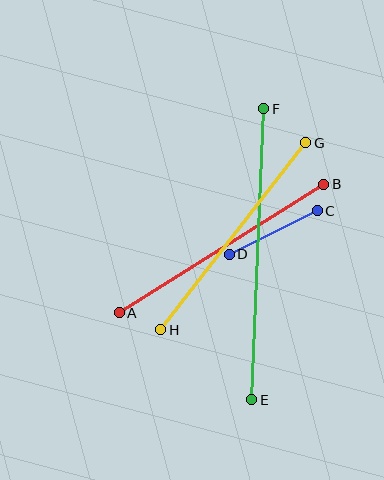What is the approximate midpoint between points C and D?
The midpoint is at approximately (273, 233) pixels.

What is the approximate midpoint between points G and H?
The midpoint is at approximately (233, 236) pixels.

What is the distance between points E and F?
The distance is approximately 291 pixels.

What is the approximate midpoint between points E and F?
The midpoint is at approximately (258, 254) pixels.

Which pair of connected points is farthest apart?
Points E and F are farthest apart.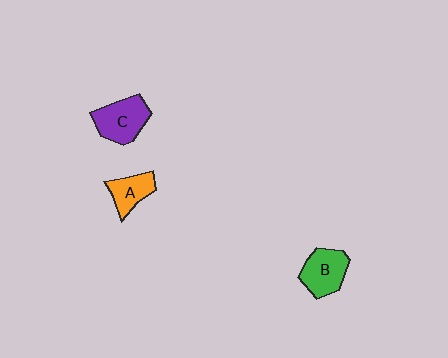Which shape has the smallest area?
Shape A (orange).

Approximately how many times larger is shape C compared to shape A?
Approximately 1.4 times.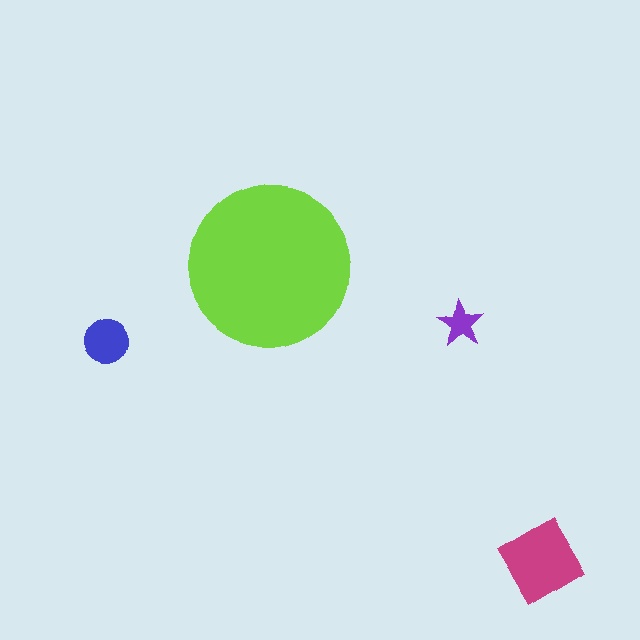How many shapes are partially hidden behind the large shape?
0 shapes are partially hidden.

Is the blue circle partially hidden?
No, the blue circle is fully visible.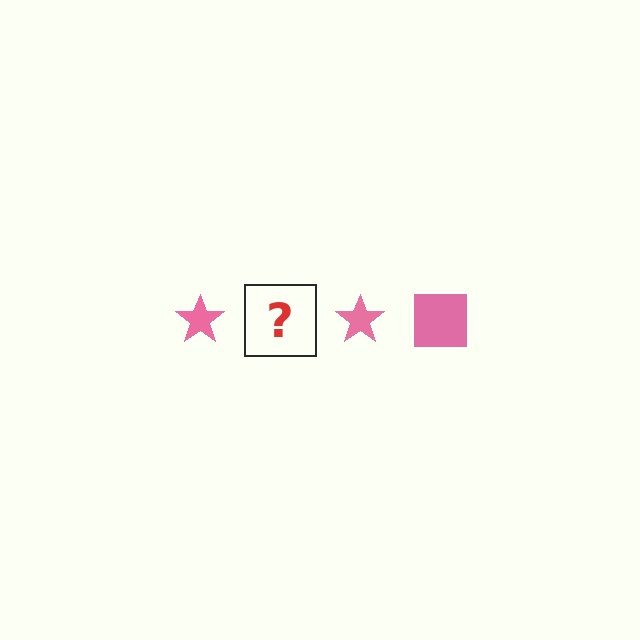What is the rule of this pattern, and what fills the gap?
The rule is that the pattern cycles through star, square shapes in pink. The gap should be filled with a pink square.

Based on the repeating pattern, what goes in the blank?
The blank should be a pink square.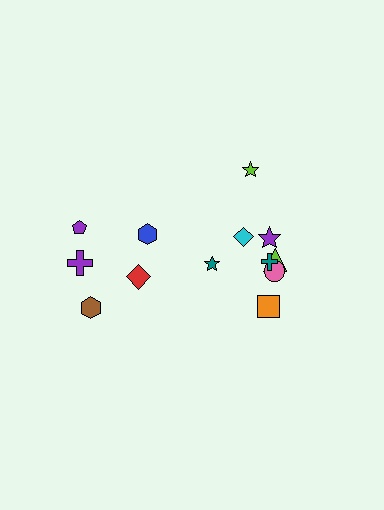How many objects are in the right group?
There are 8 objects.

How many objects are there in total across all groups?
There are 13 objects.